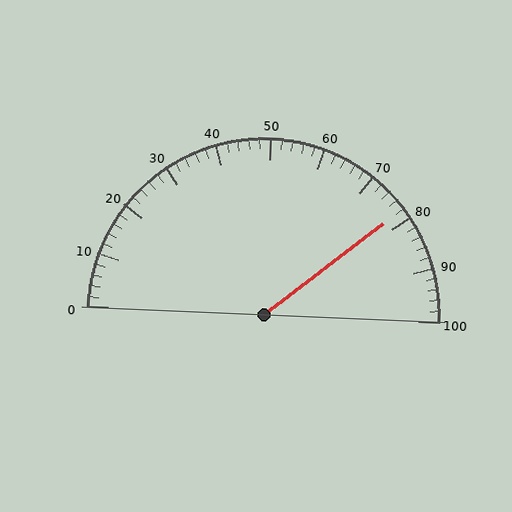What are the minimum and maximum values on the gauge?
The gauge ranges from 0 to 100.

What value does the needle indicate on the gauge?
The needle indicates approximately 78.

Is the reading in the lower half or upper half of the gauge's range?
The reading is in the upper half of the range (0 to 100).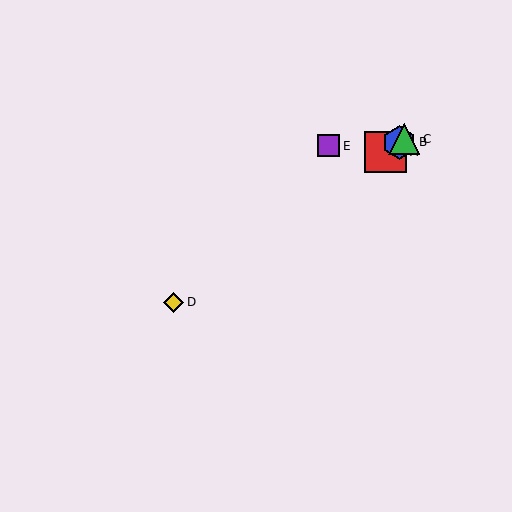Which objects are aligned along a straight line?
Objects A, B, C, D are aligned along a straight line.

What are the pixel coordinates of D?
Object D is at (174, 302).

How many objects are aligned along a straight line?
4 objects (A, B, C, D) are aligned along a straight line.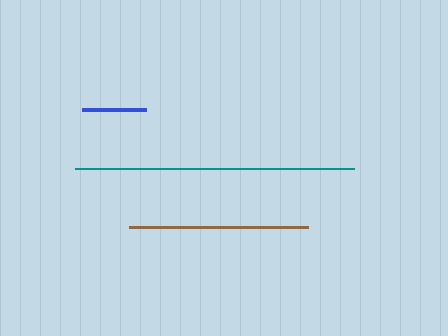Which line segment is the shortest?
The blue line is the shortest at approximately 64 pixels.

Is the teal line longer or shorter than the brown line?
The teal line is longer than the brown line.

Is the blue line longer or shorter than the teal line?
The teal line is longer than the blue line.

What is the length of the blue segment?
The blue segment is approximately 64 pixels long.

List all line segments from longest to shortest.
From longest to shortest: teal, brown, blue.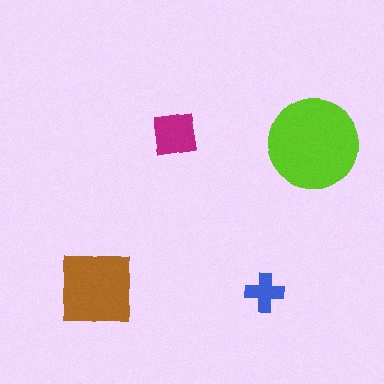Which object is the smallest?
The blue cross.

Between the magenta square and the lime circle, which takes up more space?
The lime circle.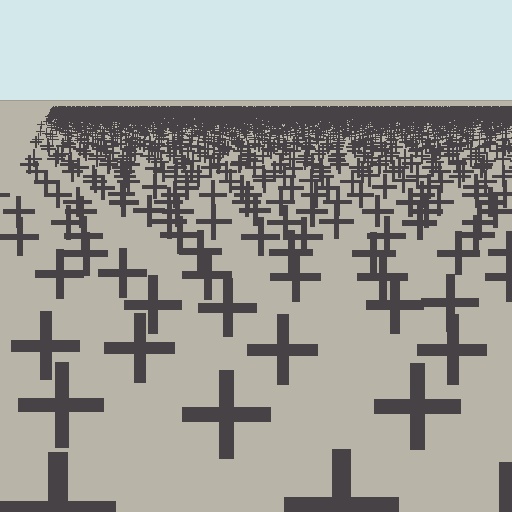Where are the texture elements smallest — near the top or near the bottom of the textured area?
Near the top.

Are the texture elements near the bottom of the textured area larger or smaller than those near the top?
Larger. Near the bottom, elements are closer to the viewer and appear at a bigger on-screen size.